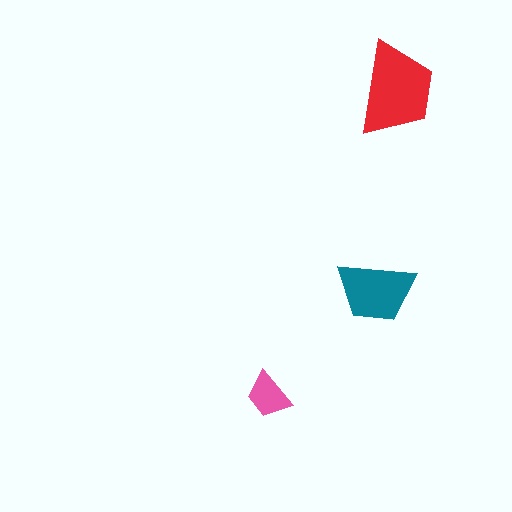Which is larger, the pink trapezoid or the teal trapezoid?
The teal one.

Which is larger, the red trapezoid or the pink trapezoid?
The red one.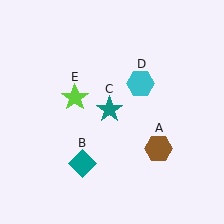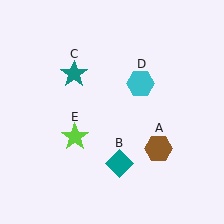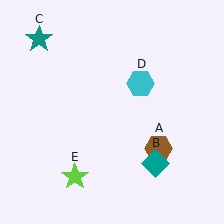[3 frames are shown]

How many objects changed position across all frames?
3 objects changed position: teal diamond (object B), teal star (object C), lime star (object E).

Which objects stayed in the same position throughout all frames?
Brown hexagon (object A) and cyan hexagon (object D) remained stationary.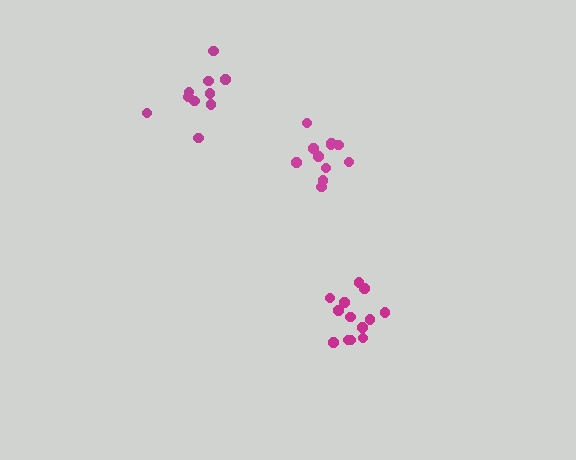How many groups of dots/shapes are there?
There are 3 groups.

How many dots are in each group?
Group 1: 11 dots, Group 2: 10 dots, Group 3: 13 dots (34 total).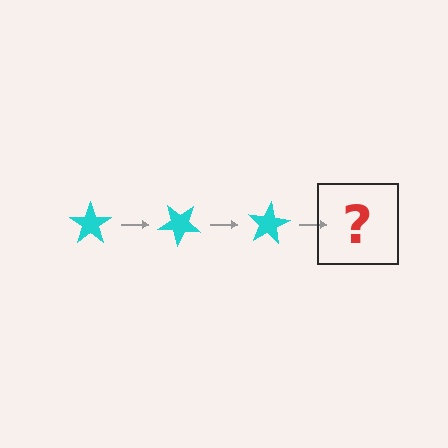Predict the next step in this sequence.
The next step is a cyan star rotated 120 degrees.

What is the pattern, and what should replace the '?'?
The pattern is that the star rotates 40 degrees each step. The '?' should be a cyan star rotated 120 degrees.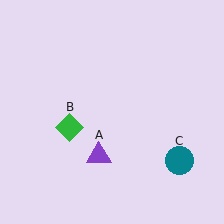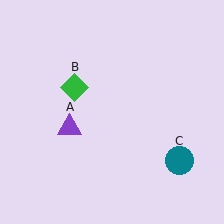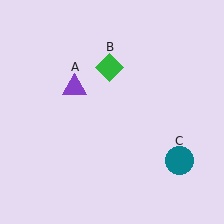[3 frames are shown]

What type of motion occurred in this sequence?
The purple triangle (object A), green diamond (object B) rotated clockwise around the center of the scene.